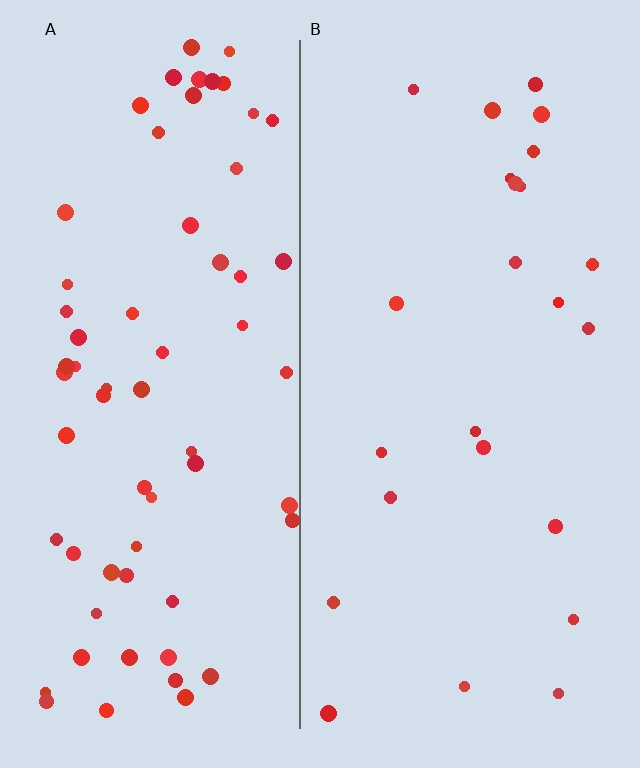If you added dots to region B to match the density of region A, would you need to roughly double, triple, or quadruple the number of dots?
Approximately triple.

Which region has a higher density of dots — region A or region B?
A (the left).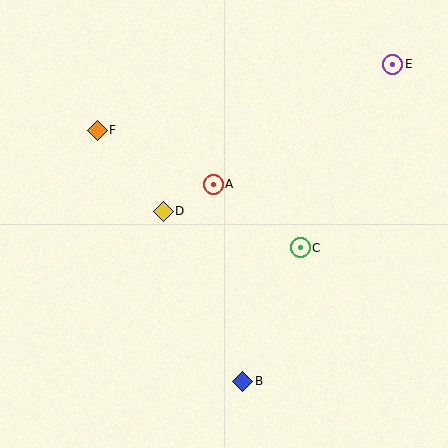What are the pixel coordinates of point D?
Point D is at (163, 211).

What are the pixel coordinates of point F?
Point F is at (97, 130).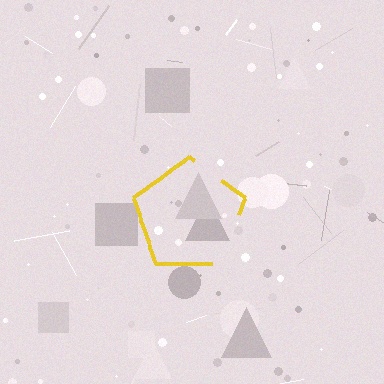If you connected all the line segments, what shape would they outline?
They would outline a pentagon.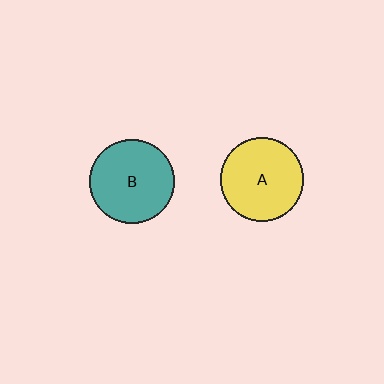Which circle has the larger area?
Circle B (teal).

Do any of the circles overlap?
No, none of the circles overlap.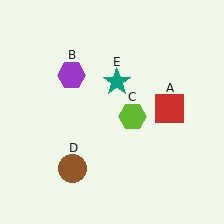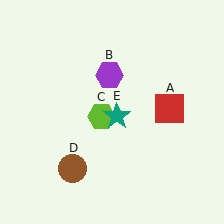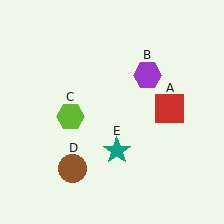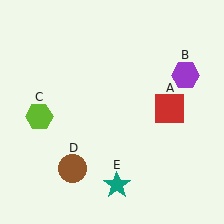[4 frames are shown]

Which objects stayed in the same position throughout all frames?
Red square (object A) and brown circle (object D) remained stationary.